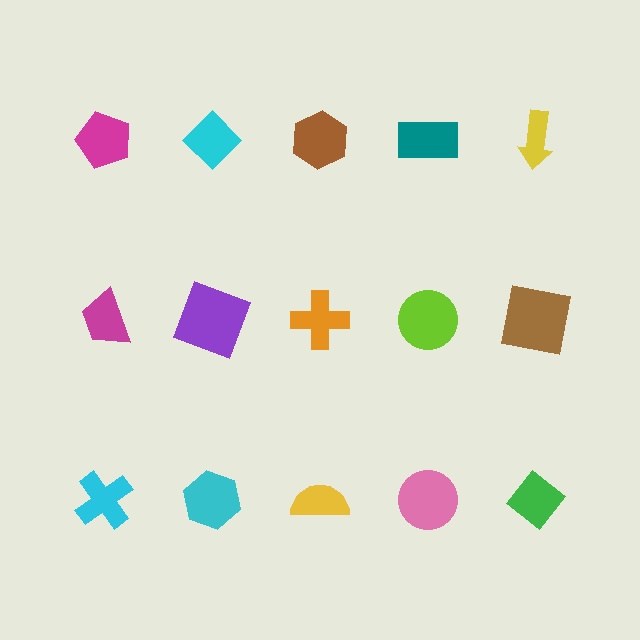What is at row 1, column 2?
A cyan diamond.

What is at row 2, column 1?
A magenta trapezoid.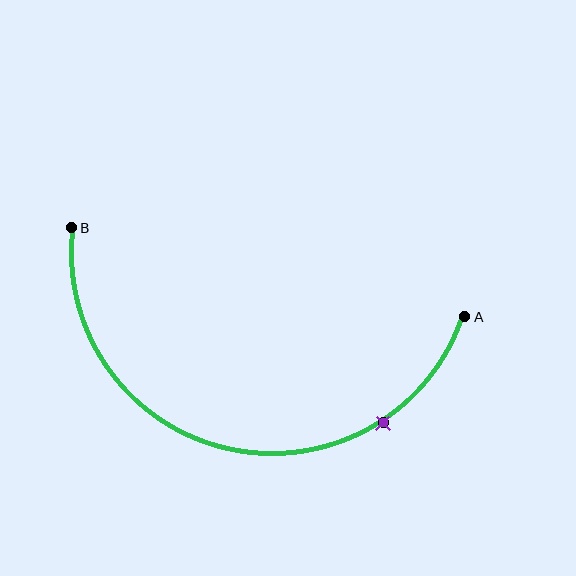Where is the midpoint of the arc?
The arc midpoint is the point on the curve farthest from the straight line joining A and B. It sits below that line.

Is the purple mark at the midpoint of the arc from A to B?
No. The purple mark lies on the arc but is closer to endpoint A. The arc midpoint would be at the point on the curve equidistant along the arc from both A and B.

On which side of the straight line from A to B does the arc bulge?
The arc bulges below the straight line connecting A and B.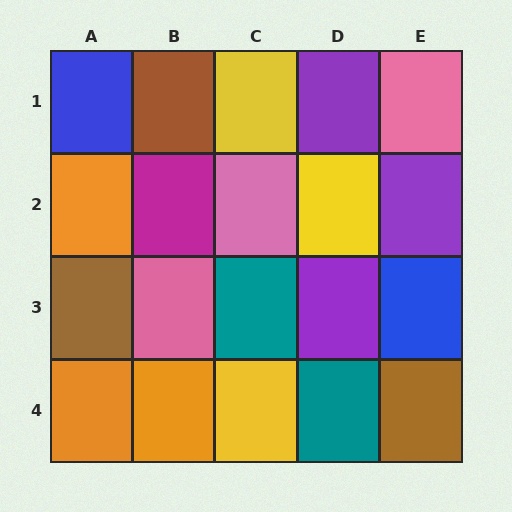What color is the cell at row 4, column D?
Teal.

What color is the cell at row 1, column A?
Blue.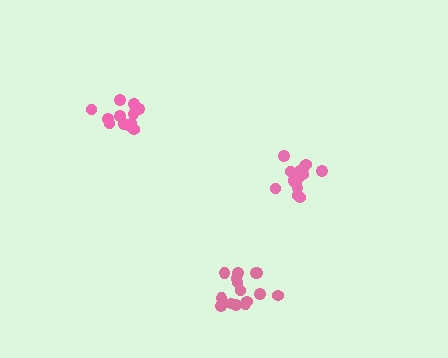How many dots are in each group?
Group 1: 15 dots, Group 2: 15 dots, Group 3: 12 dots (42 total).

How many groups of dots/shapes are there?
There are 3 groups.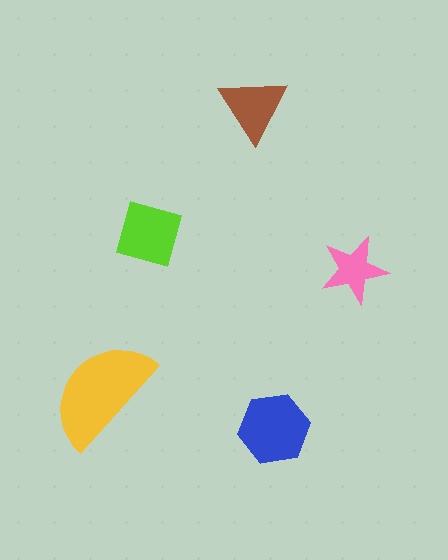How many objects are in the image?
There are 5 objects in the image.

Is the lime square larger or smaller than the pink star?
Larger.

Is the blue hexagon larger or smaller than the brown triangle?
Larger.